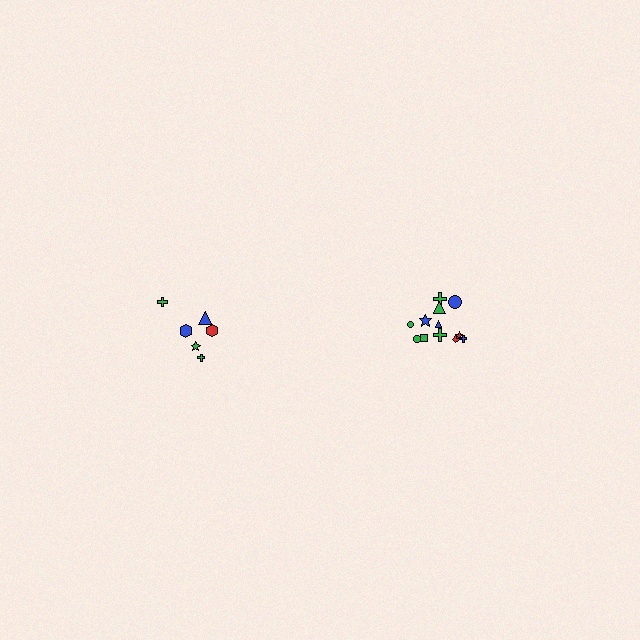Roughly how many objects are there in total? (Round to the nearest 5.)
Roughly 20 objects in total.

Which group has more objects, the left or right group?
The right group.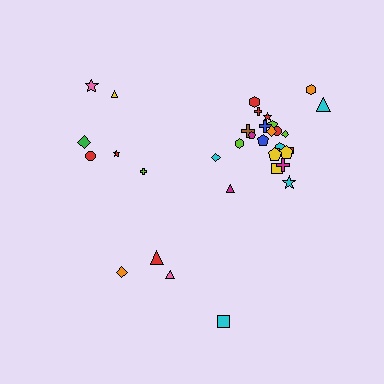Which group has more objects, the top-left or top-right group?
The top-right group.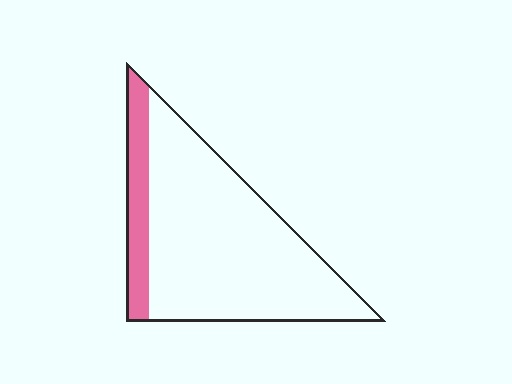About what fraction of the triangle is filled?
About one sixth (1/6).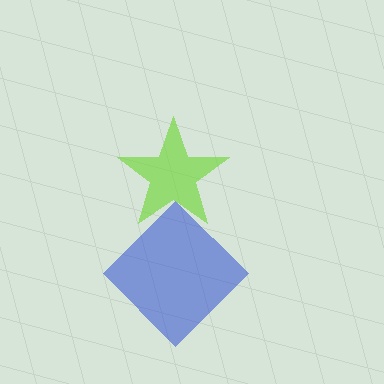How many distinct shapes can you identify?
There are 2 distinct shapes: a blue diamond, a lime star.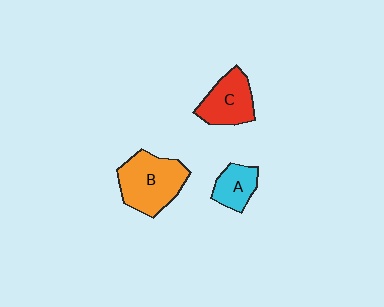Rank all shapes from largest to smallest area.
From largest to smallest: B (orange), C (red), A (cyan).